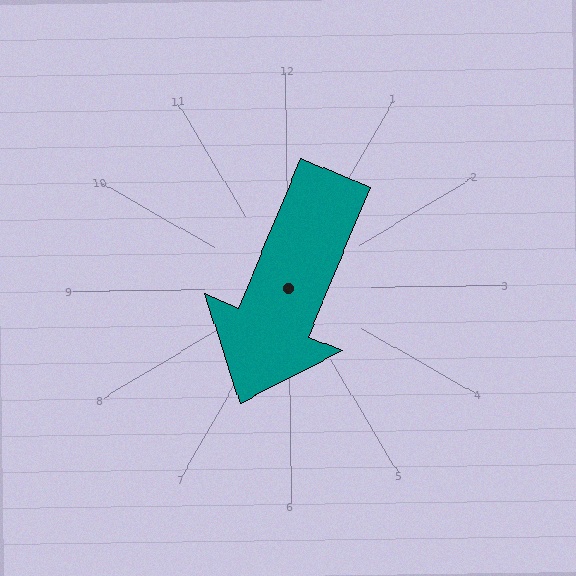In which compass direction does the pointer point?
Southwest.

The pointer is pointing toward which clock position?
Roughly 7 o'clock.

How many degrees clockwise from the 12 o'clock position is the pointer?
Approximately 203 degrees.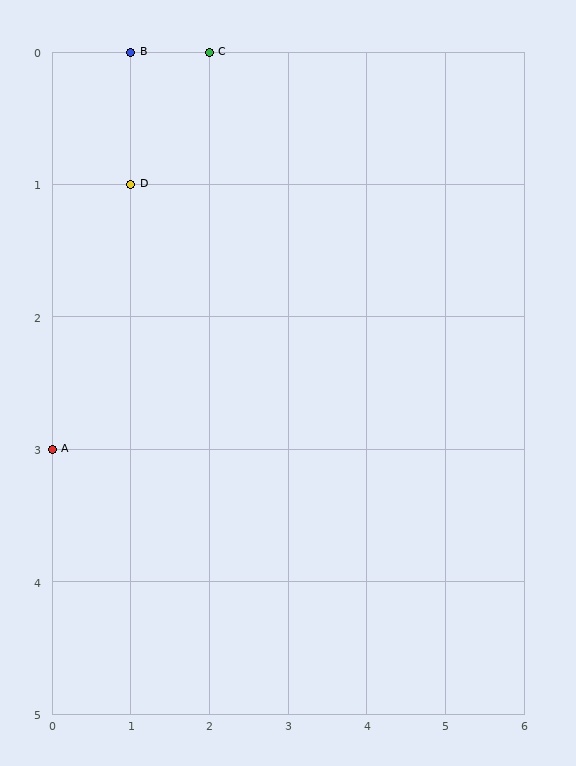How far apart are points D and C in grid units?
Points D and C are 1 column and 1 row apart (about 1.4 grid units diagonally).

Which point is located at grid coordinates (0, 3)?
Point A is at (0, 3).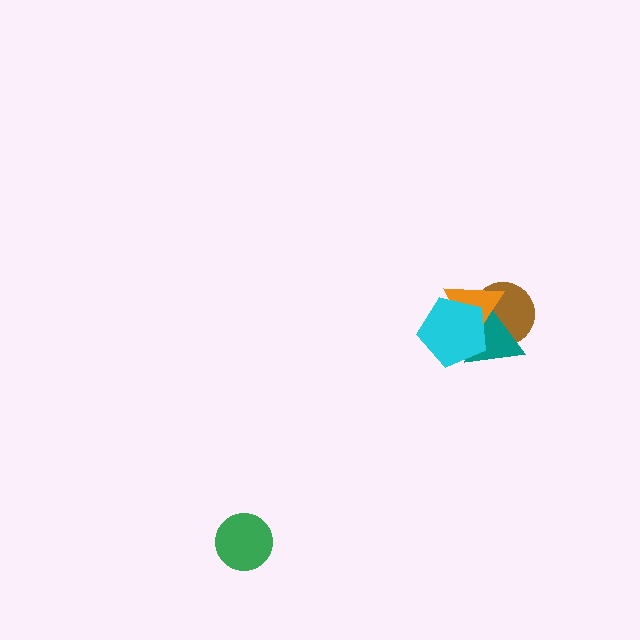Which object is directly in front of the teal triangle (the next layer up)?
The orange triangle is directly in front of the teal triangle.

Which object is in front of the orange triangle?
The cyan pentagon is in front of the orange triangle.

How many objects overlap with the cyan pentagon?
3 objects overlap with the cyan pentagon.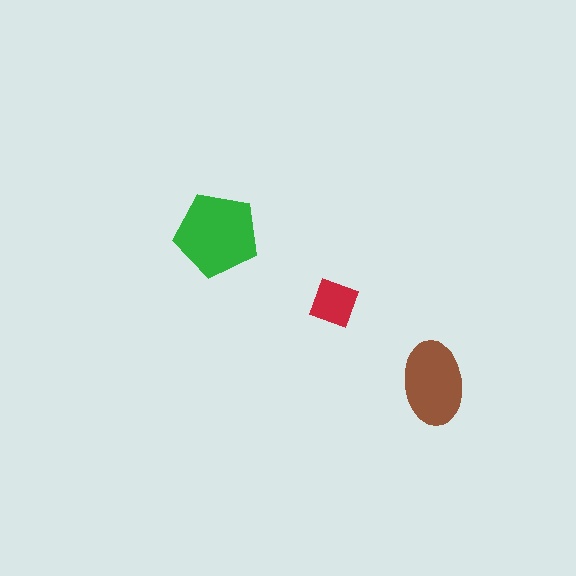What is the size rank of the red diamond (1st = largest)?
3rd.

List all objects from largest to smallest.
The green pentagon, the brown ellipse, the red diamond.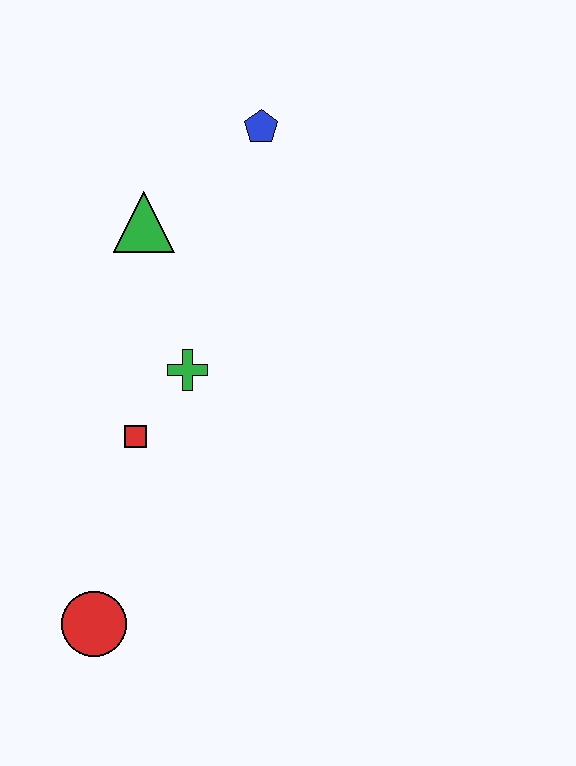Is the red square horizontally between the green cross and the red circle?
Yes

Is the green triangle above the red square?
Yes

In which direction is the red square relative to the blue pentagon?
The red square is below the blue pentagon.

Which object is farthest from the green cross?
The red circle is farthest from the green cross.